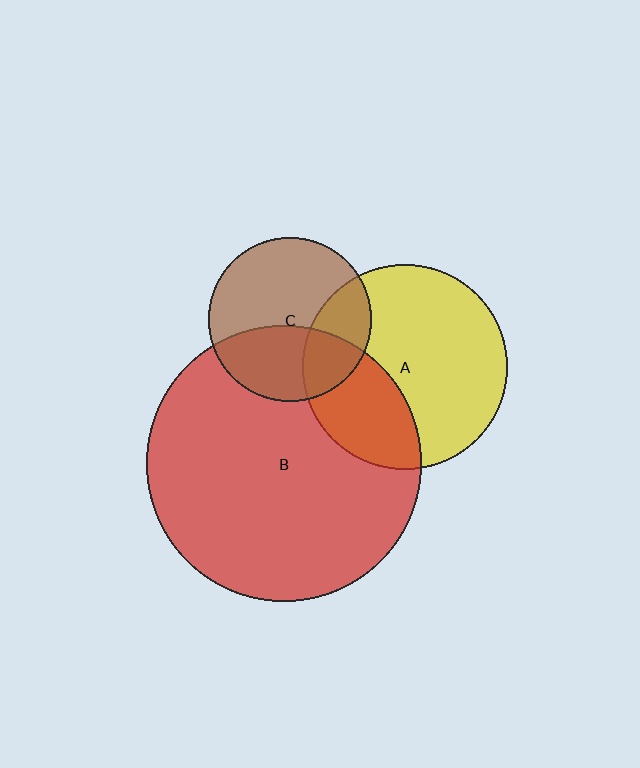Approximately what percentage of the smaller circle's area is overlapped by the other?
Approximately 25%.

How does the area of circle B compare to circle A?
Approximately 1.8 times.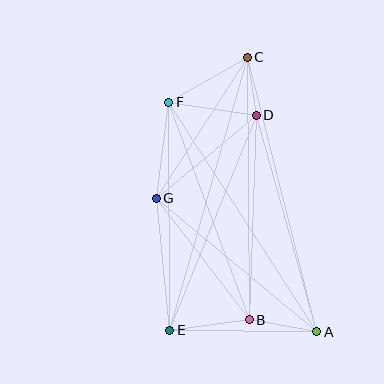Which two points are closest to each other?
Points C and D are closest to each other.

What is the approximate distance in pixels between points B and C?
The distance between B and C is approximately 263 pixels.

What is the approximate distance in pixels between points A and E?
The distance between A and E is approximately 147 pixels.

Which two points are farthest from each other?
Points C and E are farthest from each other.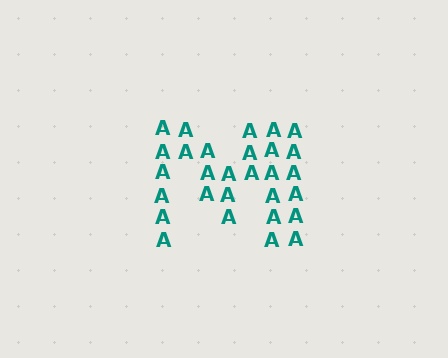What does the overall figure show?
The overall figure shows the letter M.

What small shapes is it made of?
It is made of small letter A's.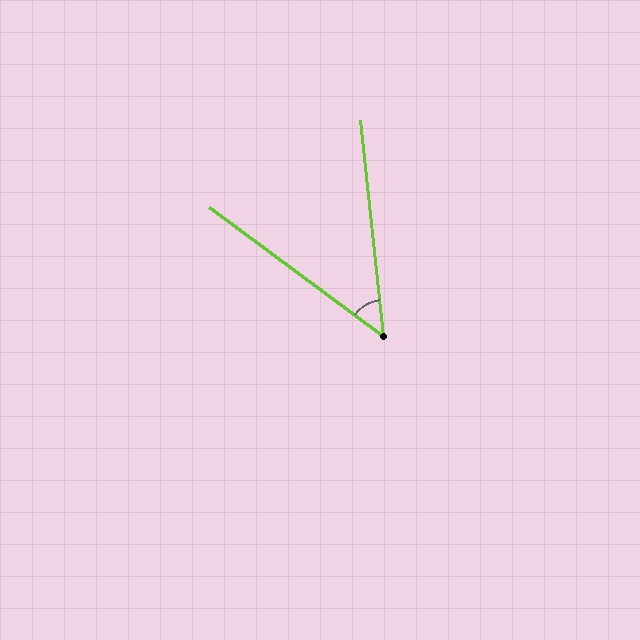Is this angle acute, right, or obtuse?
It is acute.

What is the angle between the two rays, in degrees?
Approximately 47 degrees.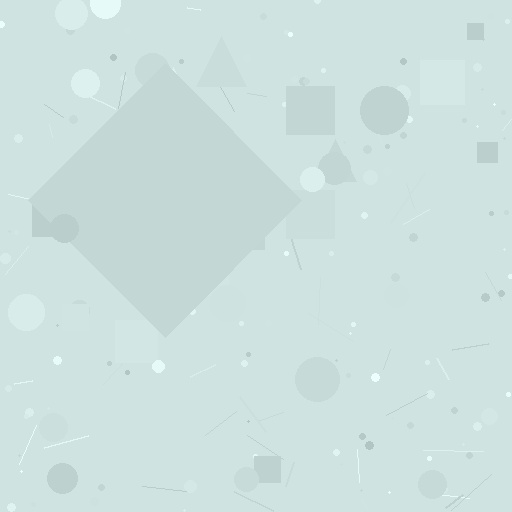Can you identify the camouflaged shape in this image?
The camouflaged shape is a diamond.